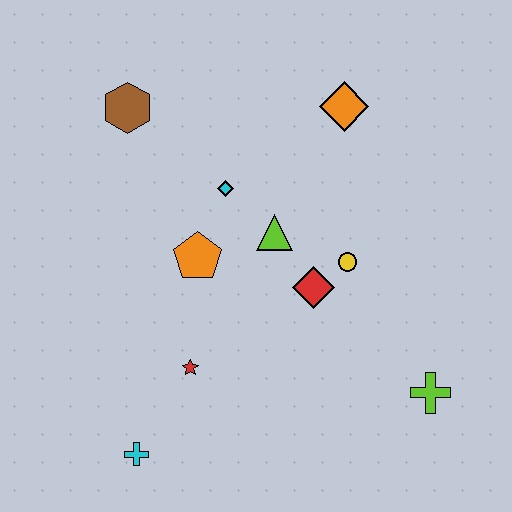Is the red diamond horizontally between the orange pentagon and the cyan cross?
No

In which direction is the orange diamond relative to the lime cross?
The orange diamond is above the lime cross.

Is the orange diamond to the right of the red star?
Yes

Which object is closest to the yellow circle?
The red diamond is closest to the yellow circle.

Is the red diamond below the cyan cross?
No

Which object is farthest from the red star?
The orange diamond is farthest from the red star.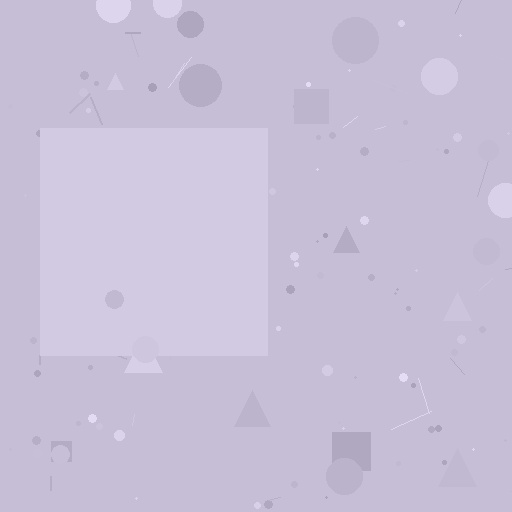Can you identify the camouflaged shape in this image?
The camouflaged shape is a square.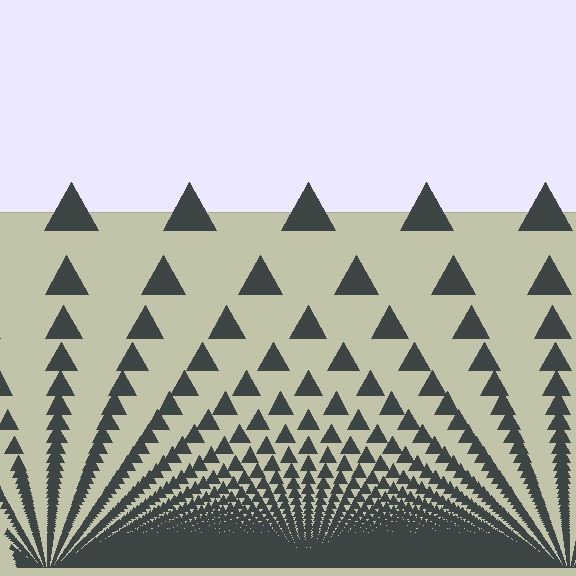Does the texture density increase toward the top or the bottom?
Density increases toward the bottom.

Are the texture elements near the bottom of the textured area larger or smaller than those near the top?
Smaller. The gradient is inverted — elements near the bottom are smaller and denser.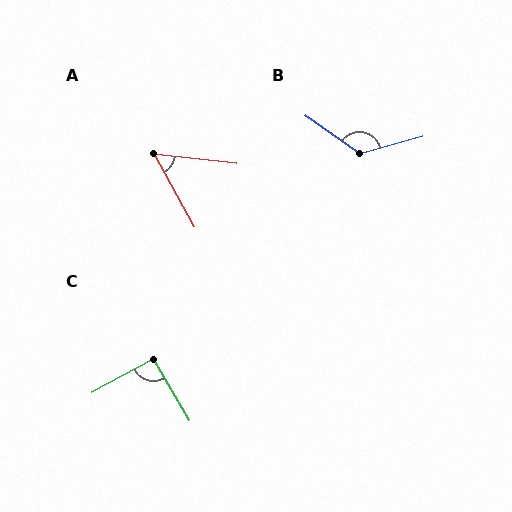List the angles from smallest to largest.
A (55°), C (92°), B (130°).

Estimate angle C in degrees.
Approximately 92 degrees.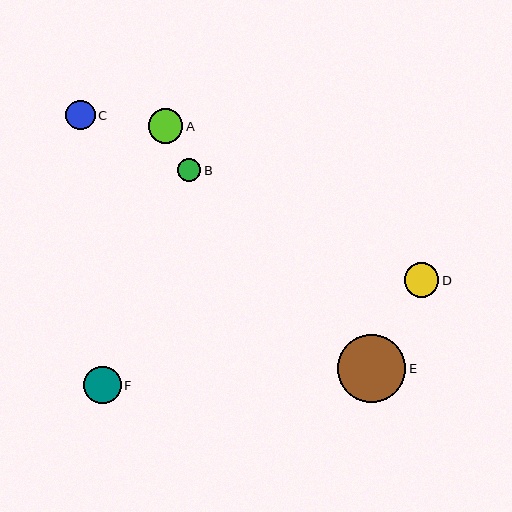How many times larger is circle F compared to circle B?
Circle F is approximately 1.7 times the size of circle B.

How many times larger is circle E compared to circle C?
Circle E is approximately 2.3 times the size of circle C.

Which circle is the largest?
Circle E is the largest with a size of approximately 68 pixels.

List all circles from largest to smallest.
From largest to smallest: E, F, A, D, C, B.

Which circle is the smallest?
Circle B is the smallest with a size of approximately 23 pixels.